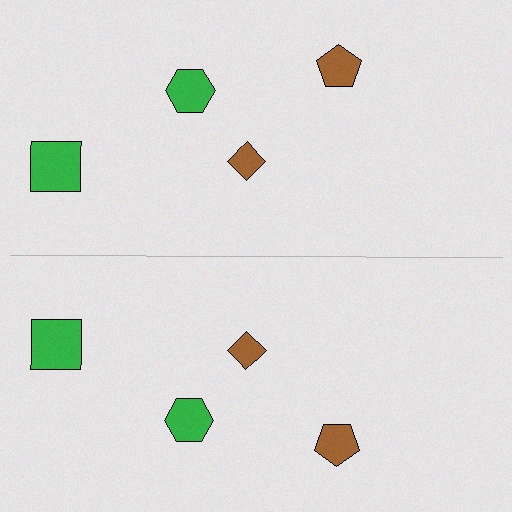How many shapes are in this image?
There are 8 shapes in this image.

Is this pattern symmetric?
Yes, this pattern has bilateral (reflection) symmetry.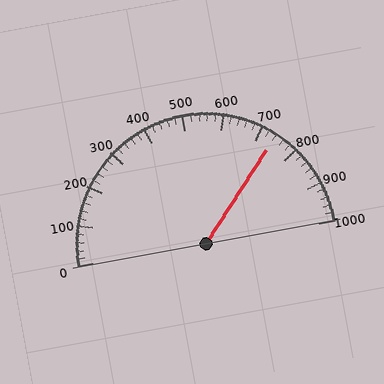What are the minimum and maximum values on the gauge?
The gauge ranges from 0 to 1000.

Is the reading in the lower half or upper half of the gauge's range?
The reading is in the upper half of the range (0 to 1000).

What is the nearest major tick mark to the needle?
The nearest major tick mark is 700.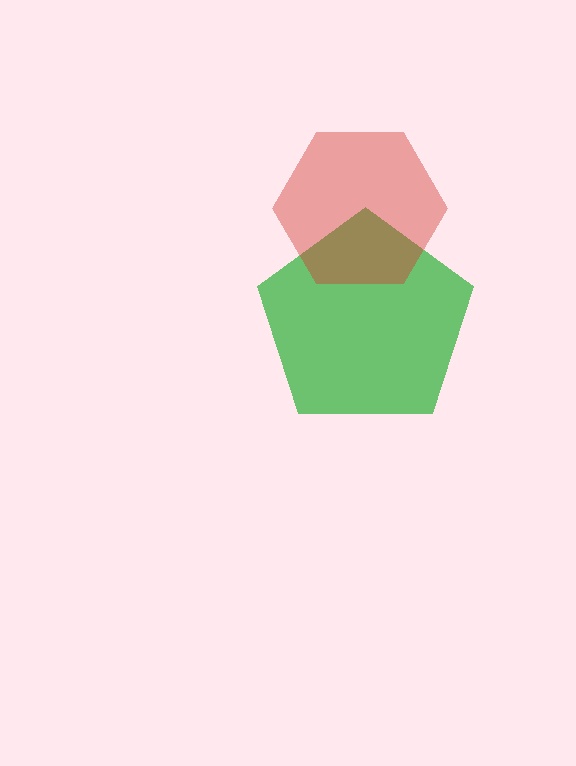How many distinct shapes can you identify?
There are 2 distinct shapes: a green pentagon, a red hexagon.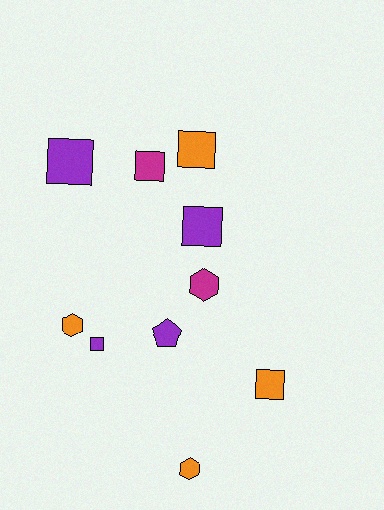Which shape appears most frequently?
Square, with 6 objects.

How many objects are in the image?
There are 10 objects.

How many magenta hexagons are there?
There is 1 magenta hexagon.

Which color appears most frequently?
Orange, with 4 objects.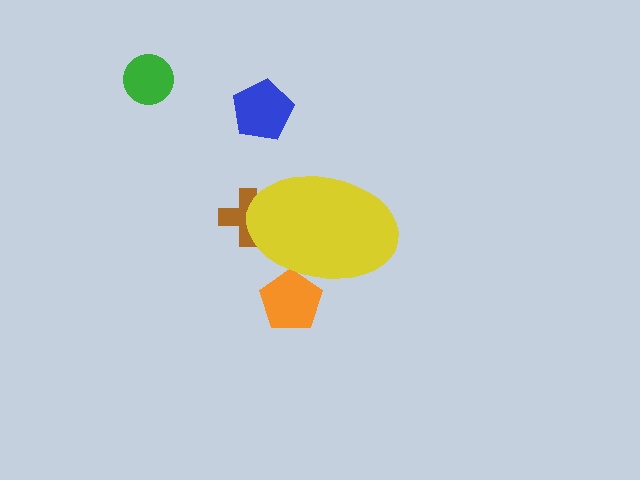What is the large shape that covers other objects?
A yellow ellipse.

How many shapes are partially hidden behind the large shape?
2 shapes are partially hidden.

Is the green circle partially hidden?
No, the green circle is fully visible.